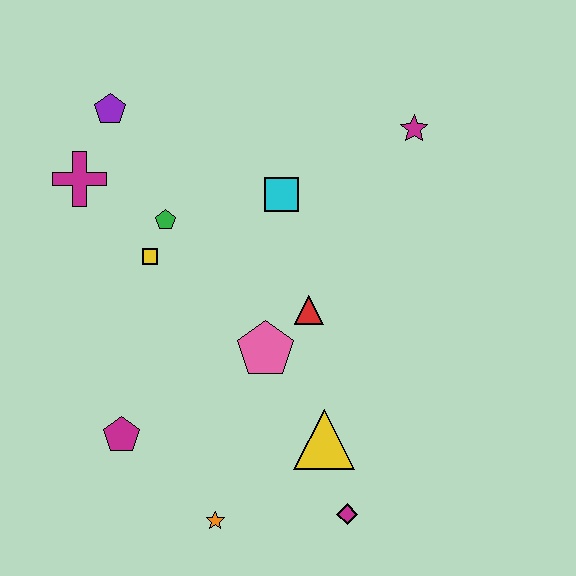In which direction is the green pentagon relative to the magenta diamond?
The green pentagon is above the magenta diamond.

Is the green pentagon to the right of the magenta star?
No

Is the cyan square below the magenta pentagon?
No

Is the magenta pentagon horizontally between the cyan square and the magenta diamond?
No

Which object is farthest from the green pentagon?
The magenta diamond is farthest from the green pentagon.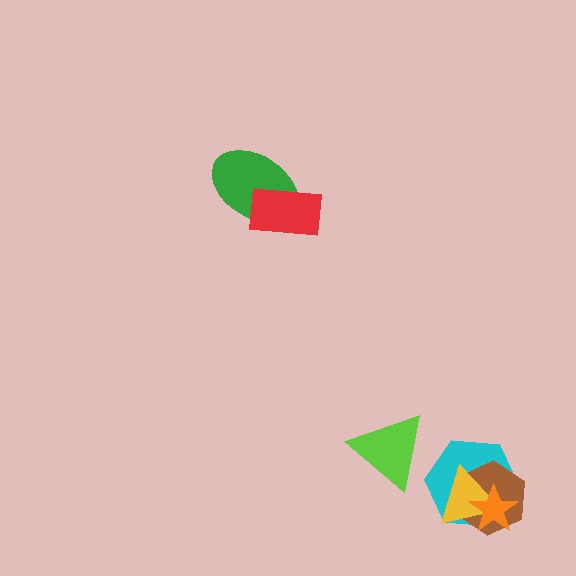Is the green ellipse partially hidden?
Yes, it is partially covered by another shape.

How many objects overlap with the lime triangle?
0 objects overlap with the lime triangle.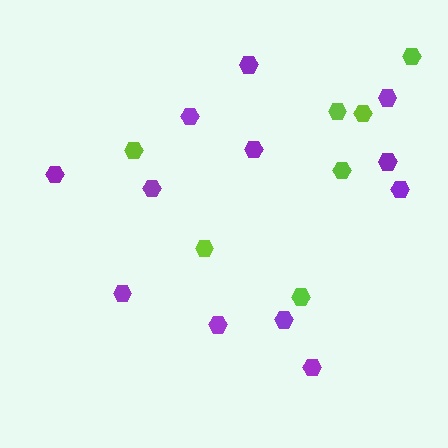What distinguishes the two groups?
There are 2 groups: one group of purple hexagons (12) and one group of lime hexagons (7).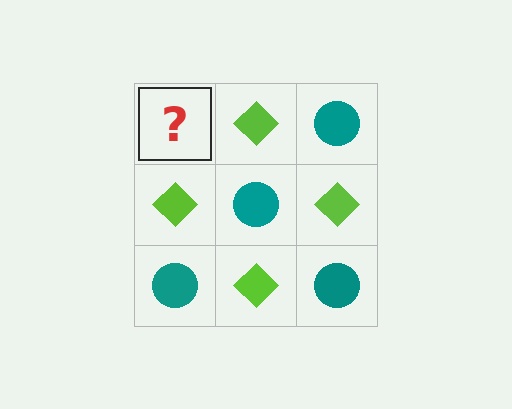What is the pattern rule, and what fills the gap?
The rule is that it alternates teal circle and lime diamond in a checkerboard pattern. The gap should be filled with a teal circle.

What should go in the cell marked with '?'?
The missing cell should contain a teal circle.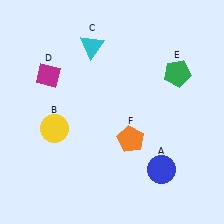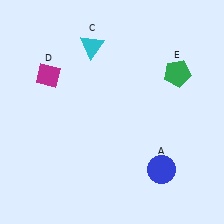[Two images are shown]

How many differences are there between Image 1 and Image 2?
There are 2 differences between the two images.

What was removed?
The orange pentagon (F), the yellow circle (B) were removed in Image 2.